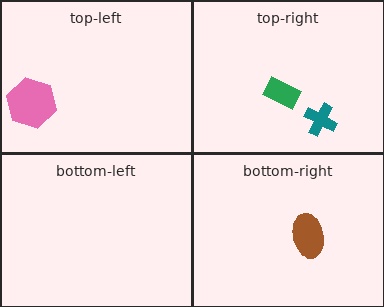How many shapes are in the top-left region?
1.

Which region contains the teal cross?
The top-right region.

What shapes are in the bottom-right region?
The brown ellipse.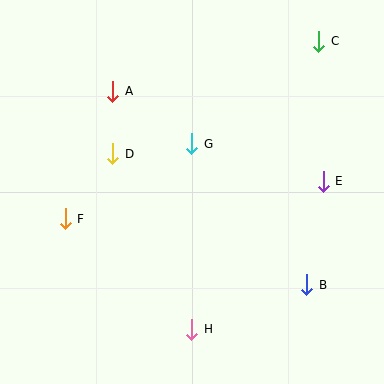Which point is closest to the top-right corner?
Point C is closest to the top-right corner.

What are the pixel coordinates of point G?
Point G is at (192, 144).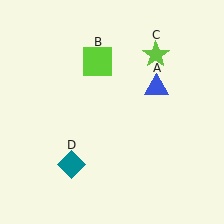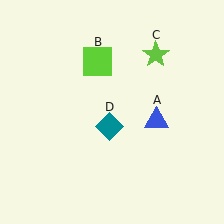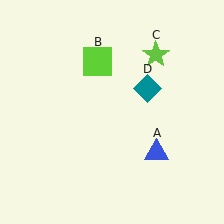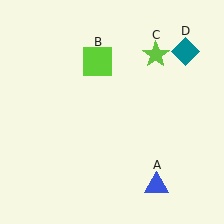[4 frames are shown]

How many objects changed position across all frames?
2 objects changed position: blue triangle (object A), teal diamond (object D).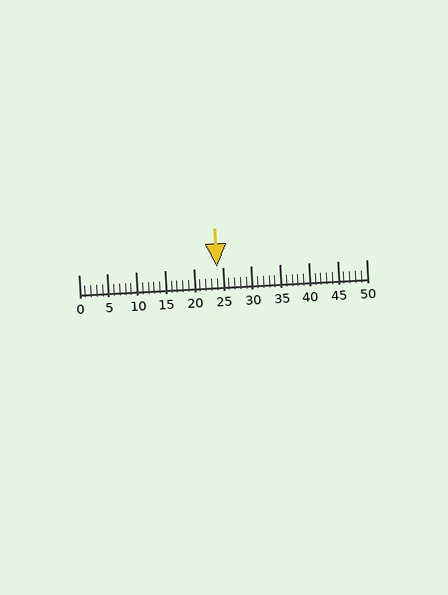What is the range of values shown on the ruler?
The ruler shows values from 0 to 50.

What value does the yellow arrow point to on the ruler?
The yellow arrow points to approximately 24.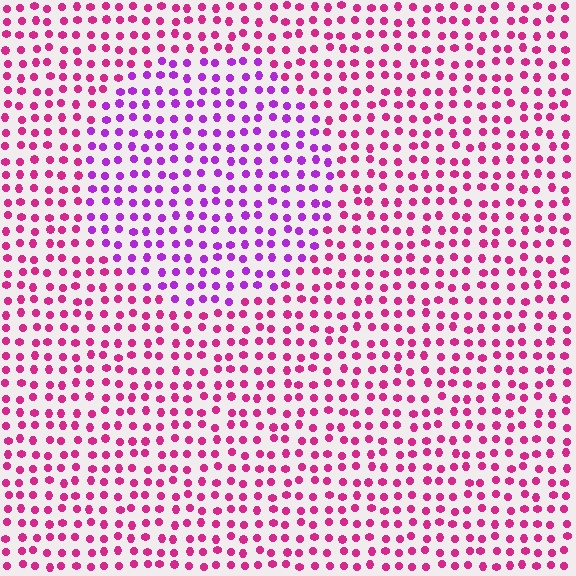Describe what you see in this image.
The image is filled with small magenta elements in a uniform arrangement. A circle-shaped region is visible where the elements are tinted to a slightly different hue, forming a subtle color boundary.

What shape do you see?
I see a circle.